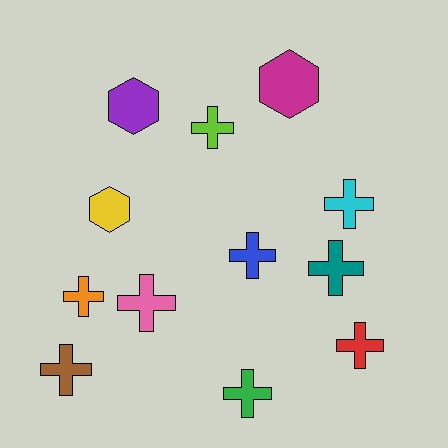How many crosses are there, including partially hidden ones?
There are 9 crosses.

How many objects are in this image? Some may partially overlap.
There are 12 objects.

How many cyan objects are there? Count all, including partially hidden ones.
There is 1 cyan object.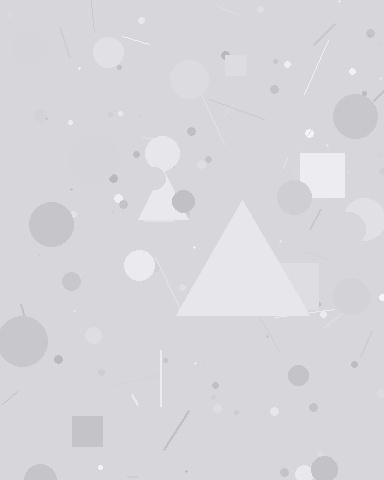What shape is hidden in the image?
A triangle is hidden in the image.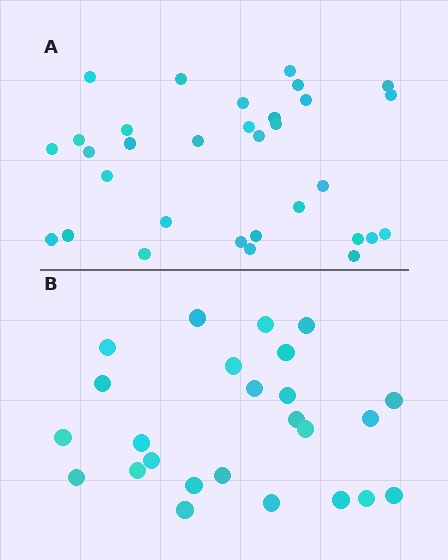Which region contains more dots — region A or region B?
Region A (the top region) has more dots.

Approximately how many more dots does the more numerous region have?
Region A has roughly 8 or so more dots than region B.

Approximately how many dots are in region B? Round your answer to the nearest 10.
About 20 dots. (The exact count is 25, which rounds to 20.)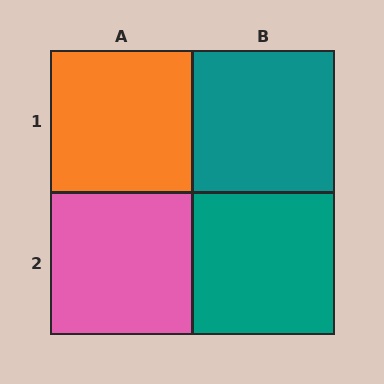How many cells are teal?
2 cells are teal.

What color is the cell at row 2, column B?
Teal.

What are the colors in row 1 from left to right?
Orange, teal.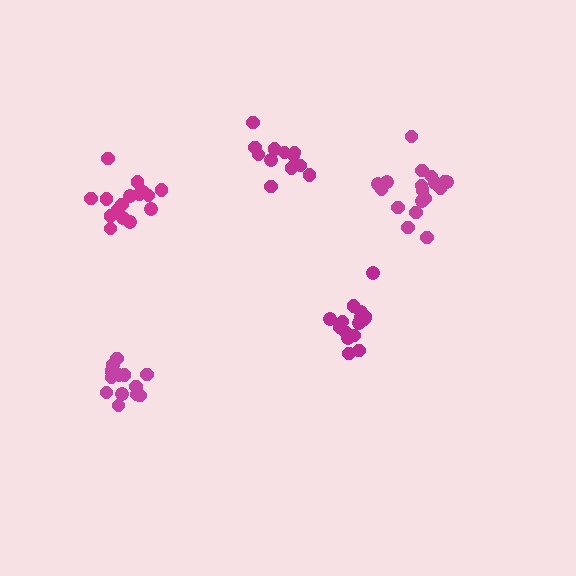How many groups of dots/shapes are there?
There are 5 groups.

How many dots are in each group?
Group 1: 13 dots, Group 2: 12 dots, Group 3: 16 dots, Group 4: 16 dots, Group 5: 18 dots (75 total).